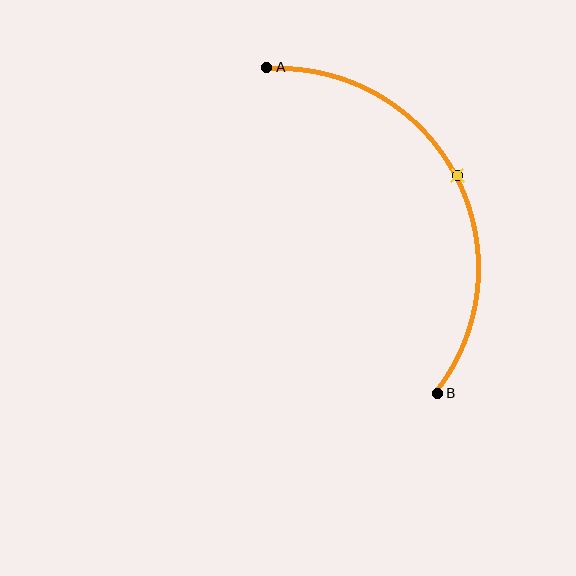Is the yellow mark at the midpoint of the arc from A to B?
Yes. The yellow mark lies on the arc at equal arc-length from both A and B — it is the arc midpoint.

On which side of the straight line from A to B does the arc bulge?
The arc bulges to the right of the straight line connecting A and B.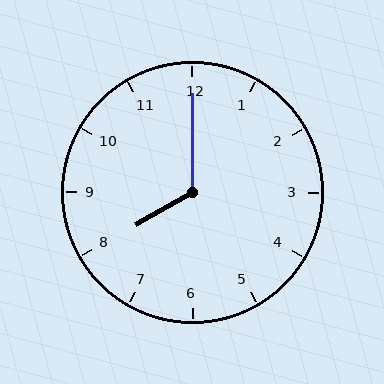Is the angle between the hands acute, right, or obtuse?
It is obtuse.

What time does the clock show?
8:00.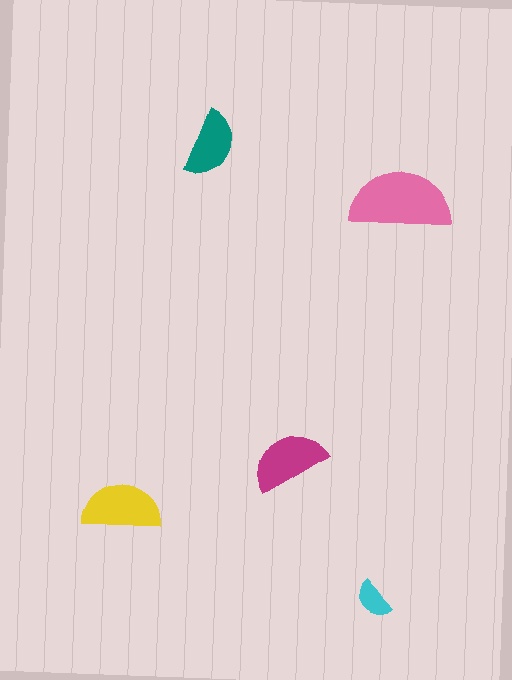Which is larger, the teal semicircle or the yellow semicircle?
The yellow one.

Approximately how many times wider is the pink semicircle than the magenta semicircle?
About 1.5 times wider.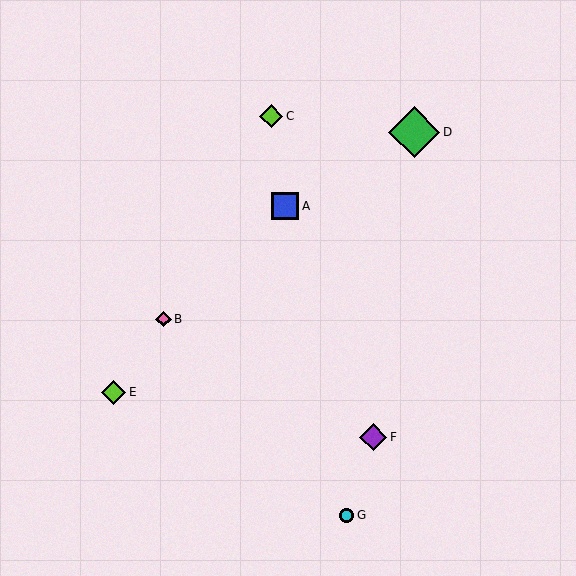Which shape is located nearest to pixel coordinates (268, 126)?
The lime diamond (labeled C) at (271, 116) is nearest to that location.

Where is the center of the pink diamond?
The center of the pink diamond is at (163, 319).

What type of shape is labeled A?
Shape A is a blue square.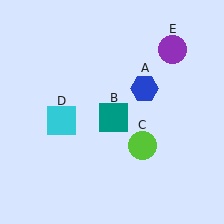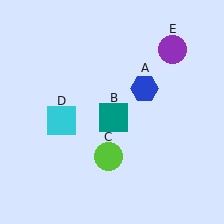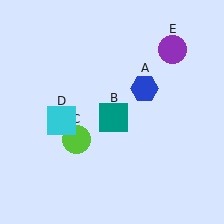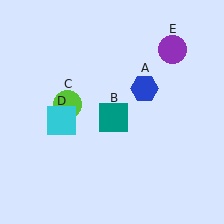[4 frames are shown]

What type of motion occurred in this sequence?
The lime circle (object C) rotated clockwise around the center of the scene.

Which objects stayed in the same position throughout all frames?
Blue hexagon (object A) and teal square (object B) and cyan square (object D) and purple circle (object E) remained stationary.